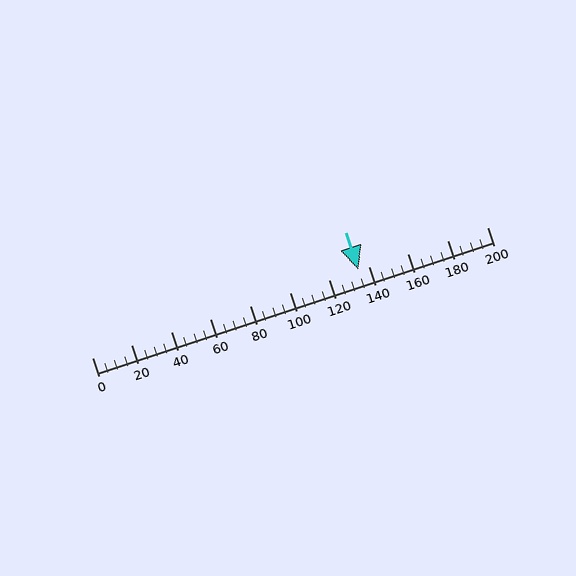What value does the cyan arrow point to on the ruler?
The cyan arrow points to approximately 135.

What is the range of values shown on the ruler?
The ruler shows values from 0 to 200.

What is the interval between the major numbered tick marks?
The major tick marks are spaced 20 units apart.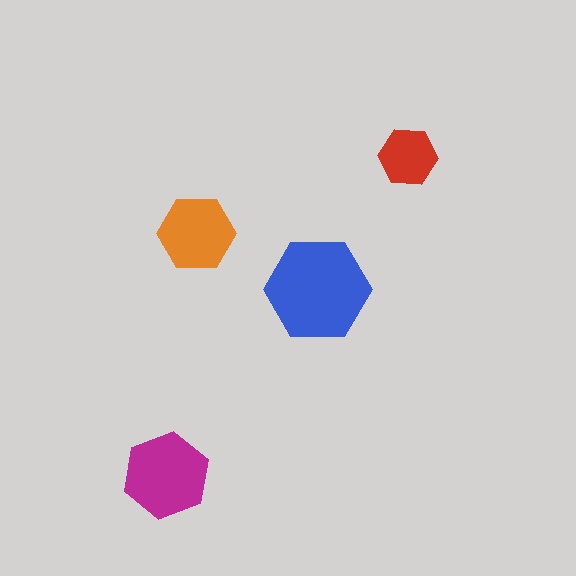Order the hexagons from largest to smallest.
the blue one, the magenta one, the orange one, the red one.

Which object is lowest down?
The magenta hexagon is bottommost.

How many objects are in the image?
There are 4 objects in the image.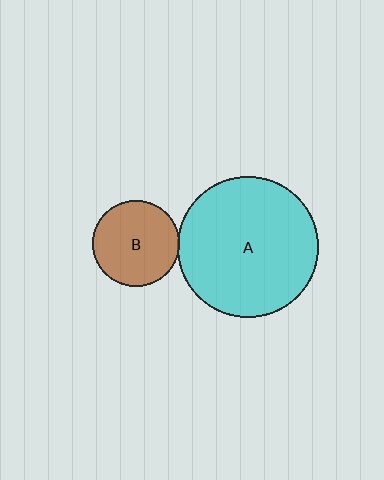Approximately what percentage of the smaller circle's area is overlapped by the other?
Approximately 5%.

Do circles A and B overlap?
Yes.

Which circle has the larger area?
Circle A (cyan).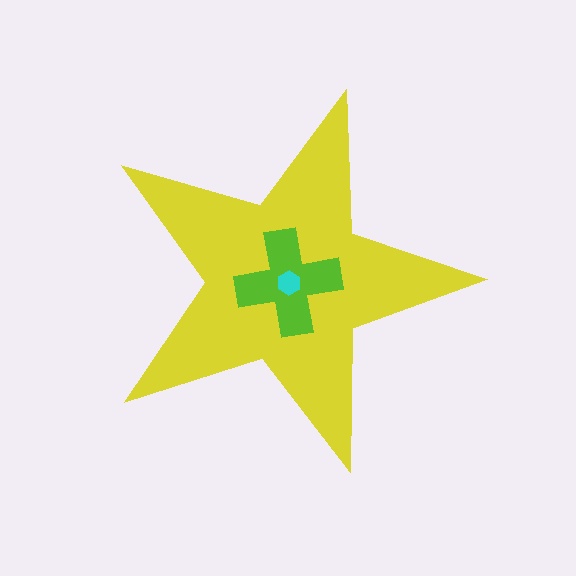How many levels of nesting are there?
3.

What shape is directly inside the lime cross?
The cyan hexagon.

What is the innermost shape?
The cyan hexagon.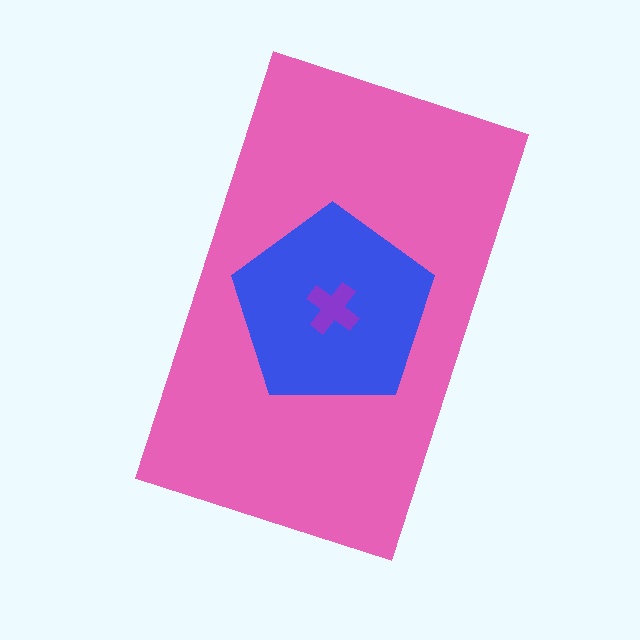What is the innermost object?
The purple cross.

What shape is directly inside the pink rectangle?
The blue pentagon.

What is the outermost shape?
The pink rectangle.